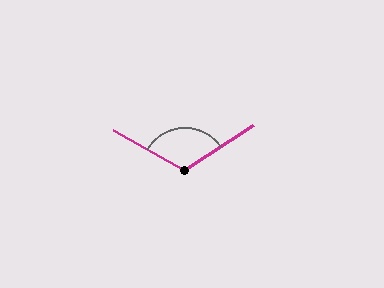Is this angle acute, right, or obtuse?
It is obtuse.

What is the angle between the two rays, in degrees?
Approximately 117 degrees.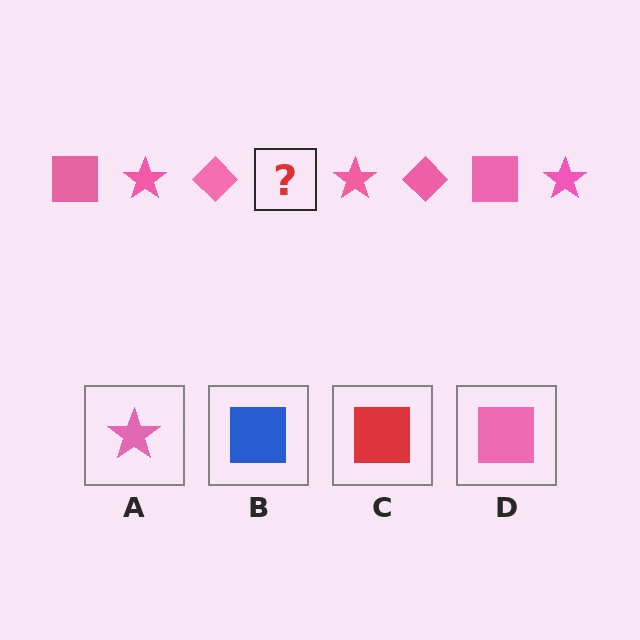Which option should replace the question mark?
Option D.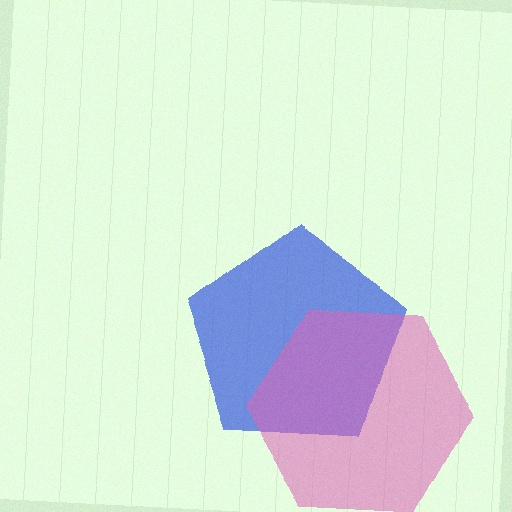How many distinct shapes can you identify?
There are 2 distinct shapes: a blue pentagon, a pink hexagon.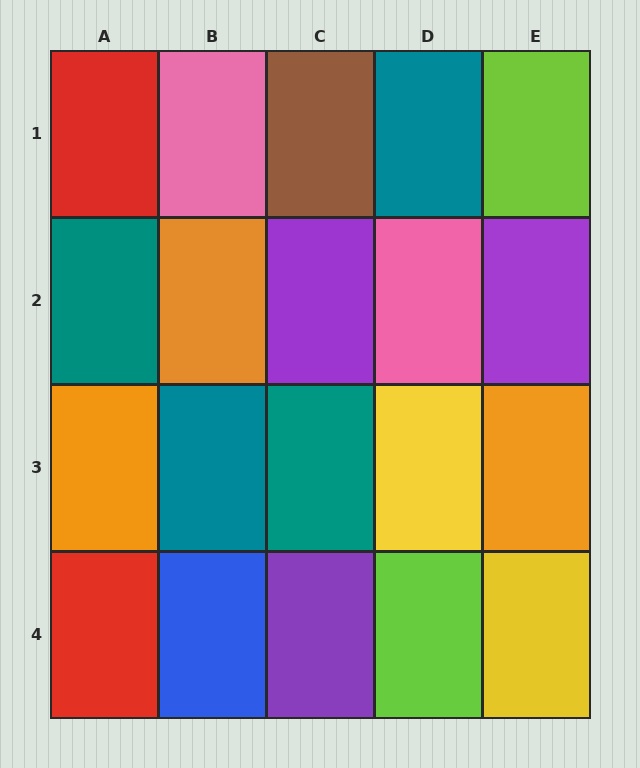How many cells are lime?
2 cells are lime.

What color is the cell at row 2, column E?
Purple.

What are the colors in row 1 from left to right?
Red, pink, brown, teal, lime.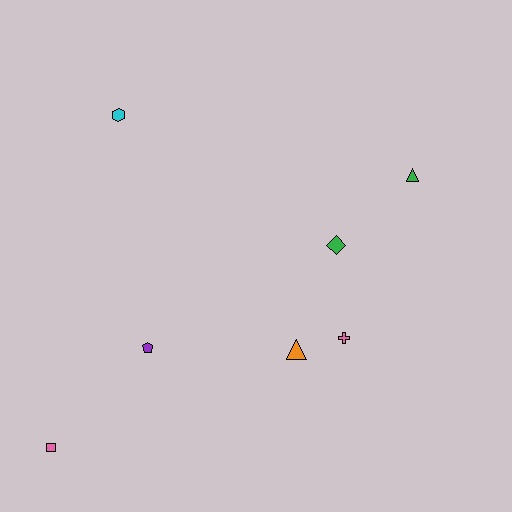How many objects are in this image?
There are 7 objects.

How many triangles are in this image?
There are 2 triangles.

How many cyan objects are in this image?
There is 1 cyan object.